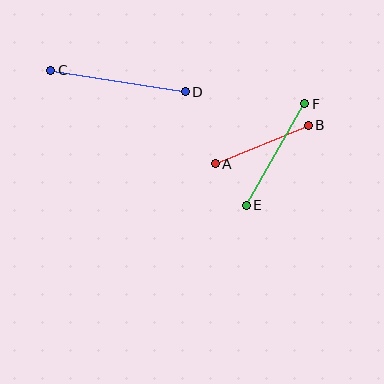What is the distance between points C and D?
The distance is approximately 136 pixels.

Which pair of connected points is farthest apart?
Points C and D are farthest apart.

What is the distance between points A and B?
The distance is approximately 101 pixels.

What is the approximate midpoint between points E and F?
The midpoint is at approximately (275, 154) pixels.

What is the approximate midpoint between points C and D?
The midpoint is at approximately (118, 81) pixels.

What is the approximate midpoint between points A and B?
The midpoint is at approximately (262, 144) pixels.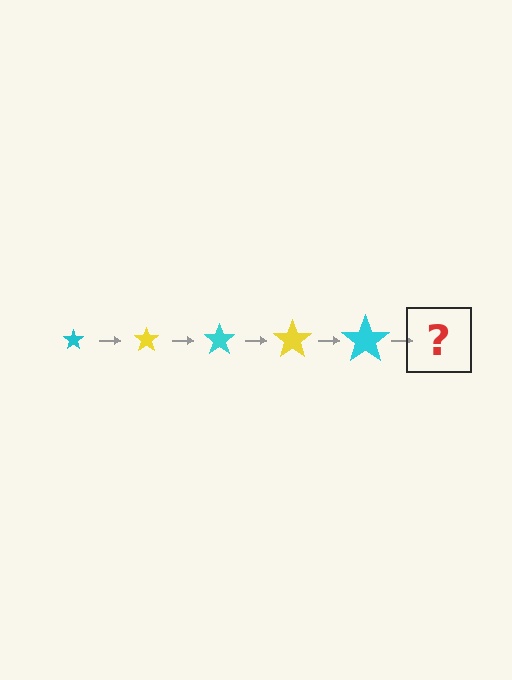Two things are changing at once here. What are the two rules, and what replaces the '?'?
The two rules are that the star grows larger each step and the color cycles through cyan and yellow. The '?' should be a yellow star, larger than the previous one.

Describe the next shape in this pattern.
It should be a yellow star, larger than the previous one.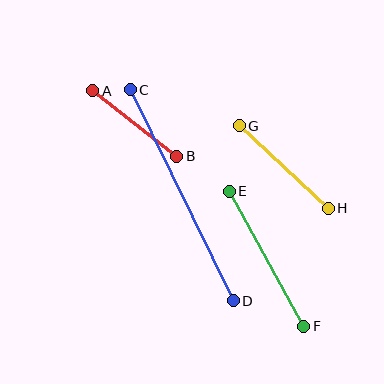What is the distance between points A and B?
The distance is approximately 107 pixels.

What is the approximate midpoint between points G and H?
The midpoint is at approximately (284, 167) pixels.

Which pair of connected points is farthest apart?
Points C and D are farthest apart.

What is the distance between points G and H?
The distance is approximately 121 pixels.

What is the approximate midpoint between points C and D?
The midpoint is at approximately (182, 195) pixels.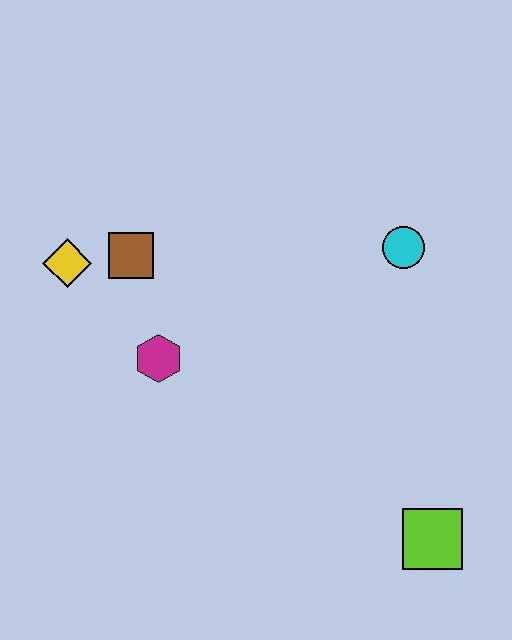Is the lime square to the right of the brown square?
Yes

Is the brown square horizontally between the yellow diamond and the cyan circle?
Yes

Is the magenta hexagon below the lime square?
No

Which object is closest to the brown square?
The yellow diamond is closest to the brown square.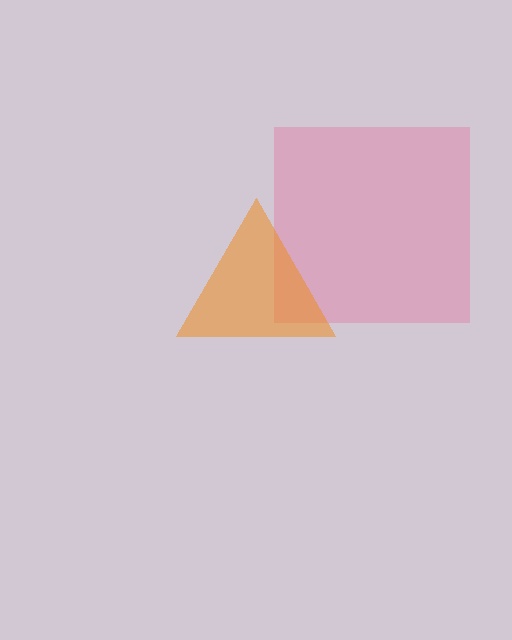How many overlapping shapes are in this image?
There are 2 overlapping shapes in the image.